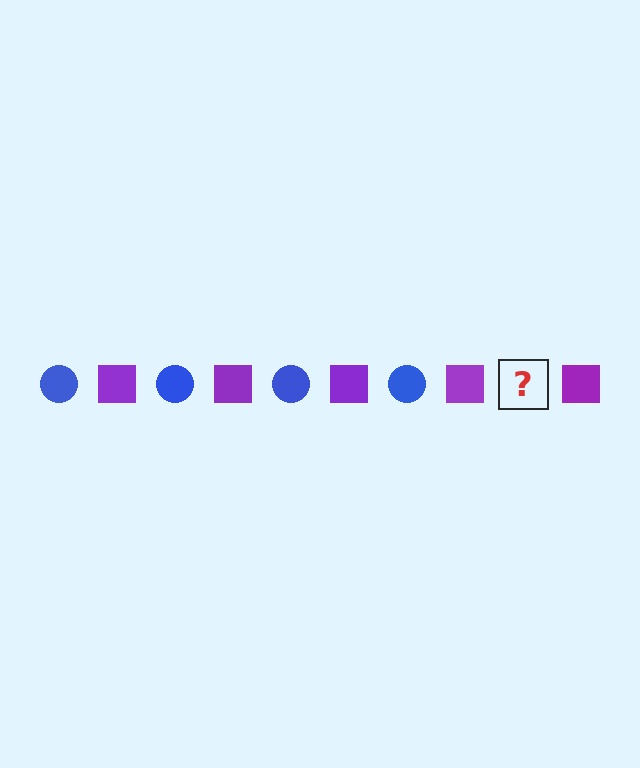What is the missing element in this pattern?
The missing element is a blue circle.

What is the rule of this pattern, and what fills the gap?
The rule is that the pattern alternates between blue circle and purple square. The gap should be filled with a blue circle.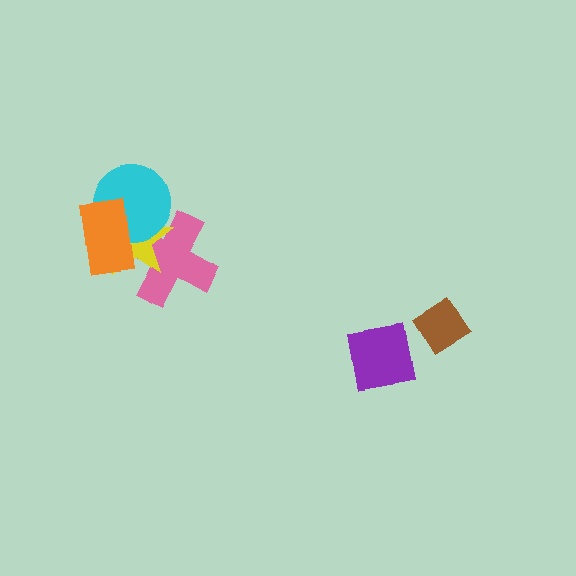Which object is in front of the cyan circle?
The orange rectangle is in front of the cyan circle.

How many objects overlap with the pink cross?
3 objects overlap with the pink cross.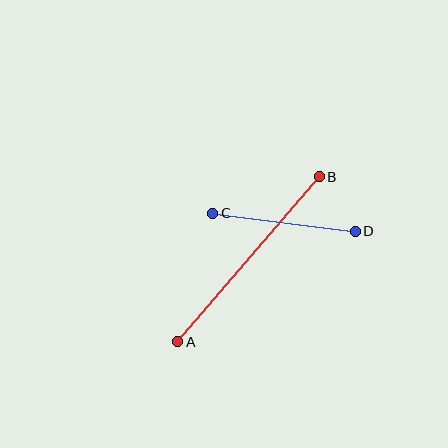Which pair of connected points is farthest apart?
Points A and B are farthest apart.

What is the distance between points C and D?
The distance is approximately 143 pixels.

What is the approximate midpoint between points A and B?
The midpoint is at approximately (248, 259) pixels.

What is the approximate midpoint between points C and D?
The midpoint is at approximately (284, 222) pixels.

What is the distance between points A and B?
The distance is approximately 217 pixels.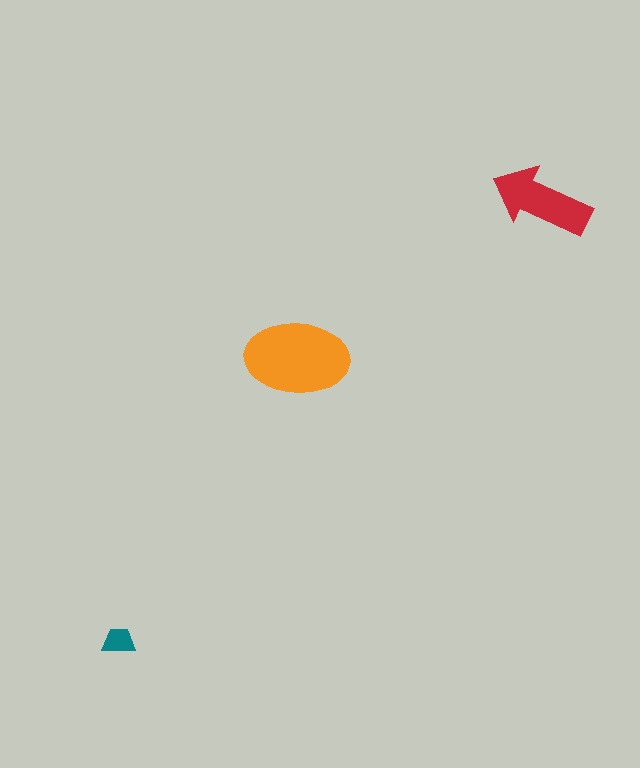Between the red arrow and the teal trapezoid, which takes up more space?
The red arrow.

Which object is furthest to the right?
The red arrow is rightmost.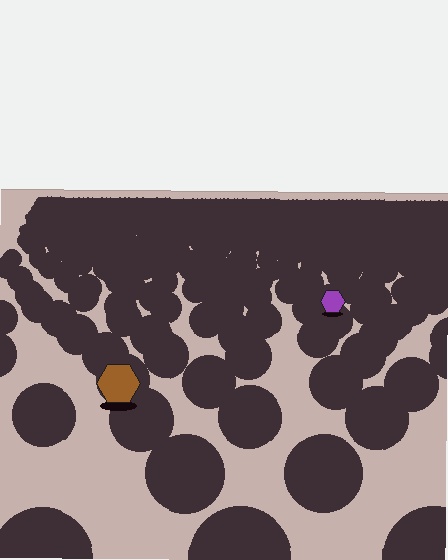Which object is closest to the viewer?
The brown hexagon is closest. The texture marks near it are larger and more spread out.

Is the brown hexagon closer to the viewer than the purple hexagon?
Yes. The brown hexagon is closer — you can tell from the texture gradient: the ground texture is coarser near it.